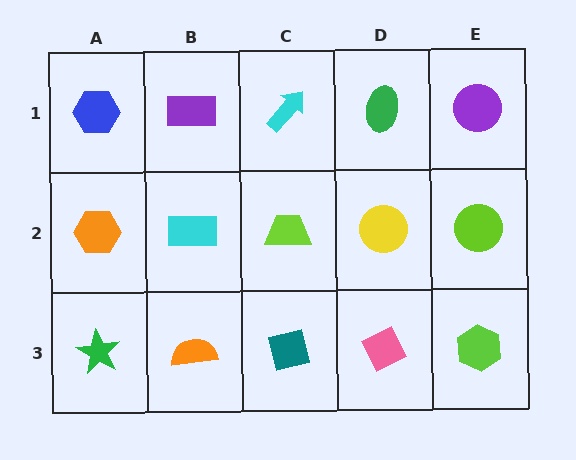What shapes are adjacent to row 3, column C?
A lime trapezoid (row 2, column C), an orange semicircle (row 3, column B), a pink diamond (row 3, column D).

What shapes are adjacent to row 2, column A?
A blue hexagon (row 1, column A), a green star (row 3, column A), a cyan rectangle (row 2, column B).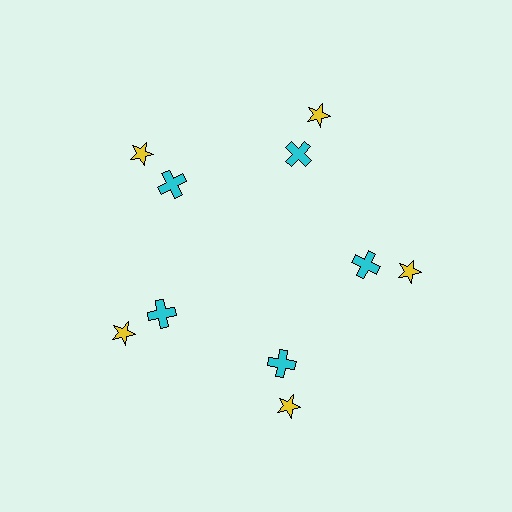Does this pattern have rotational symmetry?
Yes, this pattern has 5-fold rotational symmetry. It looks the same after rotating 72 degrees around the center.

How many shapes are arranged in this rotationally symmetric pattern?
There are 10 shapes, arranged in 5 groups of 2.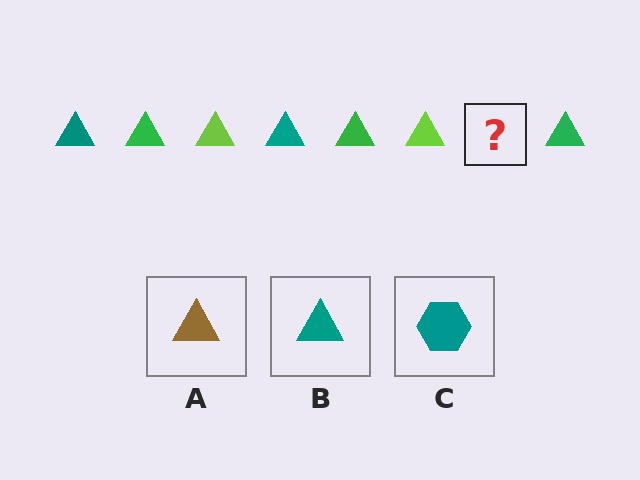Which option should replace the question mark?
Option B.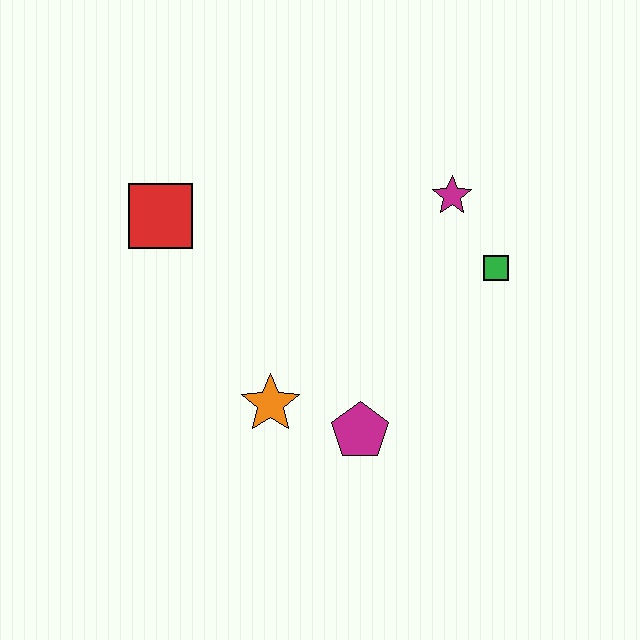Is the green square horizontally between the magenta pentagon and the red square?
No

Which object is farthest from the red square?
The green square is farthest from the red square.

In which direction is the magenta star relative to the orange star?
The magenta star is above the orange star.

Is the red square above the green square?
Yes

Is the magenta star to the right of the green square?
No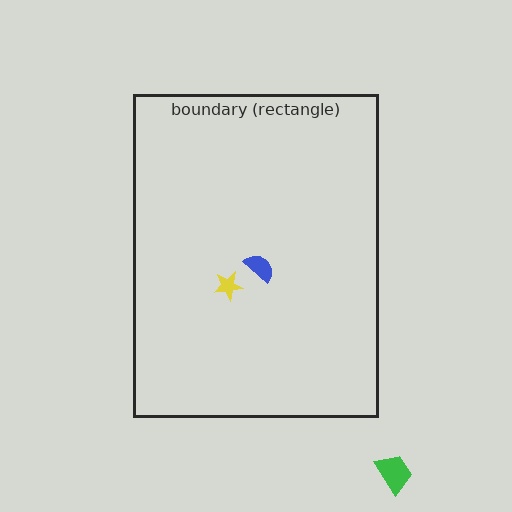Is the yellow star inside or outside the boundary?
Inside.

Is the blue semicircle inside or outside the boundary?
Inside.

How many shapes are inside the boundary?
2 inside, 1 outside.